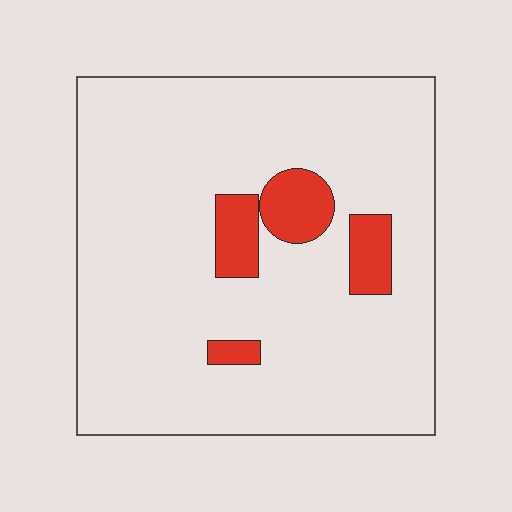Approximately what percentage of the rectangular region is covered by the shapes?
Approximately 10%.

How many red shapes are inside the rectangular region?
4.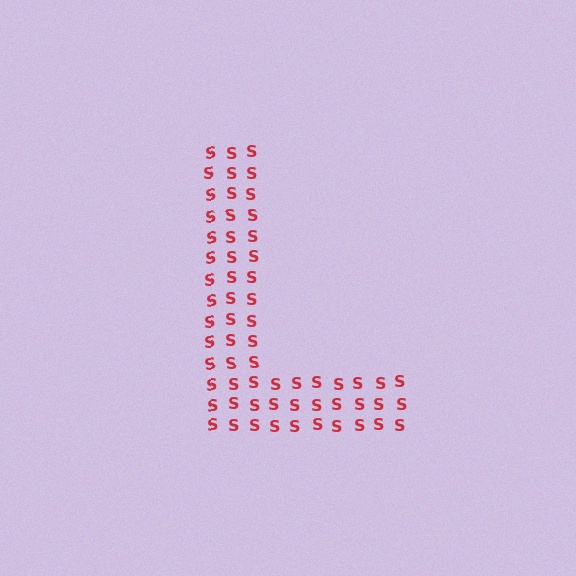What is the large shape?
The large shape is the letter L.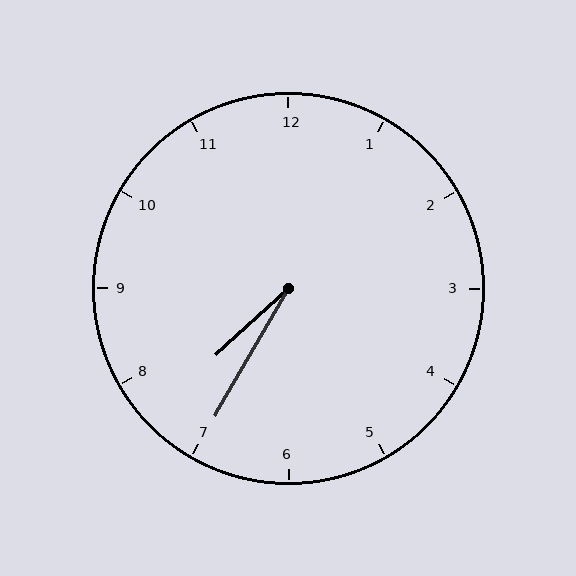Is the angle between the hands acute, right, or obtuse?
It is acute.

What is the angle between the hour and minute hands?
Approximately 18 degrees.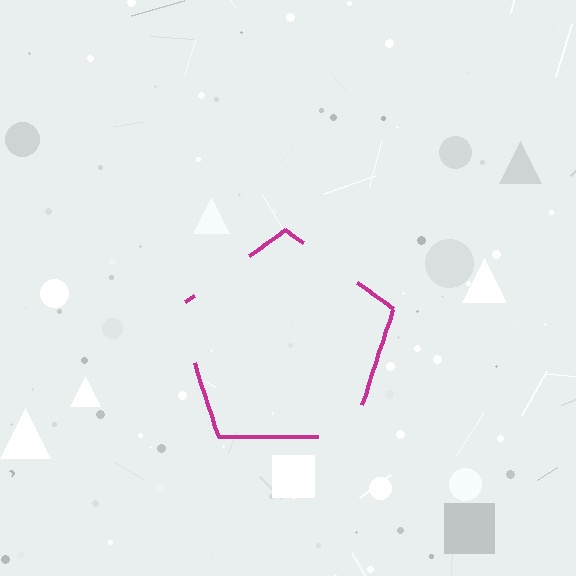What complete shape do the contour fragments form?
The contour fragments form a pentagon.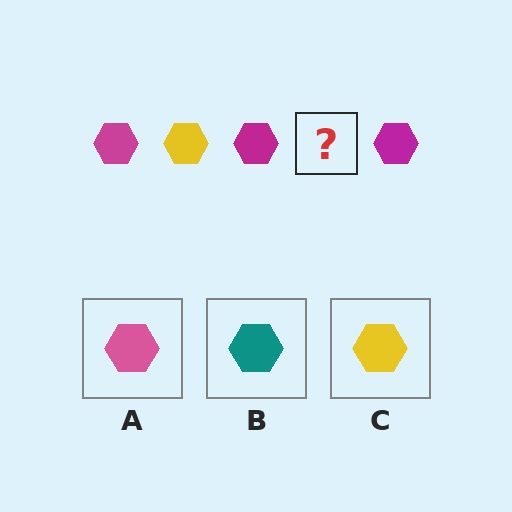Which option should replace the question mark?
Option C.